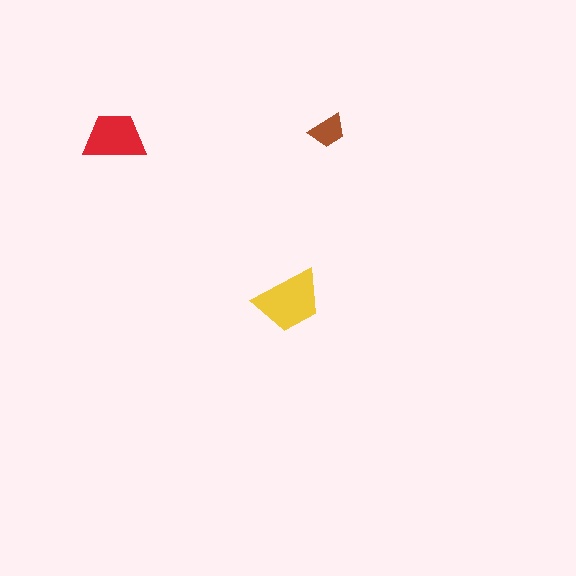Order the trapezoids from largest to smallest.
the yellow one, the red one, the brown one.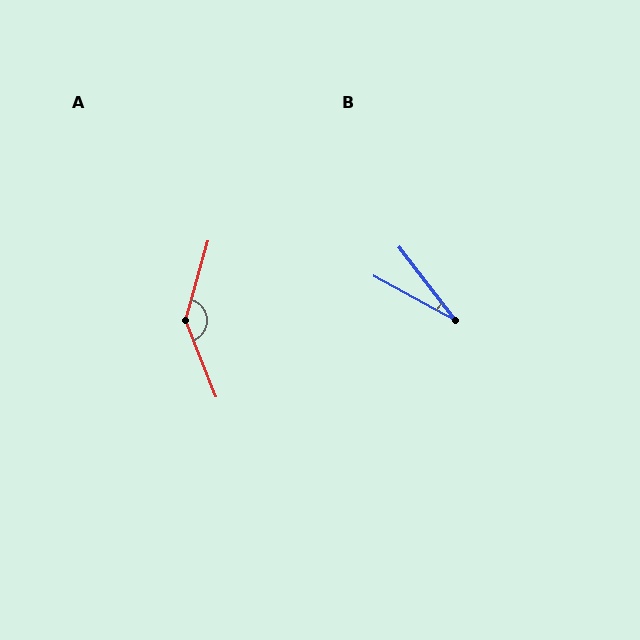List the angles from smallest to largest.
B (24°), A (143°).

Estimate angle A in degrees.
Approximately 143 degrees.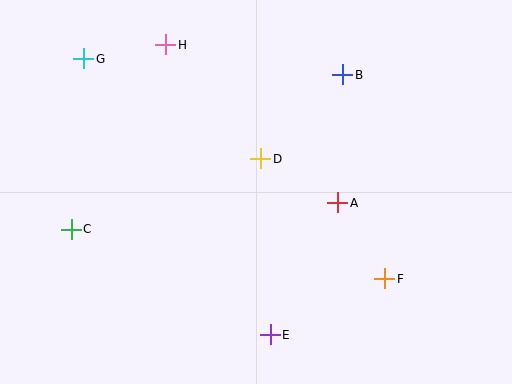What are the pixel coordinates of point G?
Point G is at (84, 59).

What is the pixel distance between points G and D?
The distance between G and D is 203 pixels.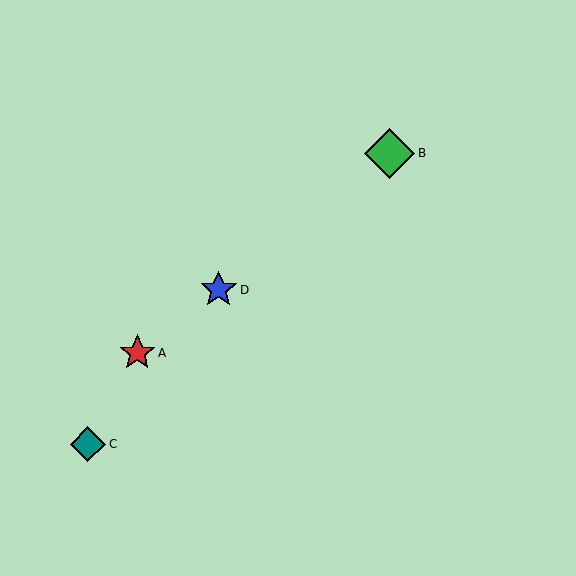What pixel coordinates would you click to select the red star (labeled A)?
Click at (137, 353) to select the red star A.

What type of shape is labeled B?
Shape B is a green diamond.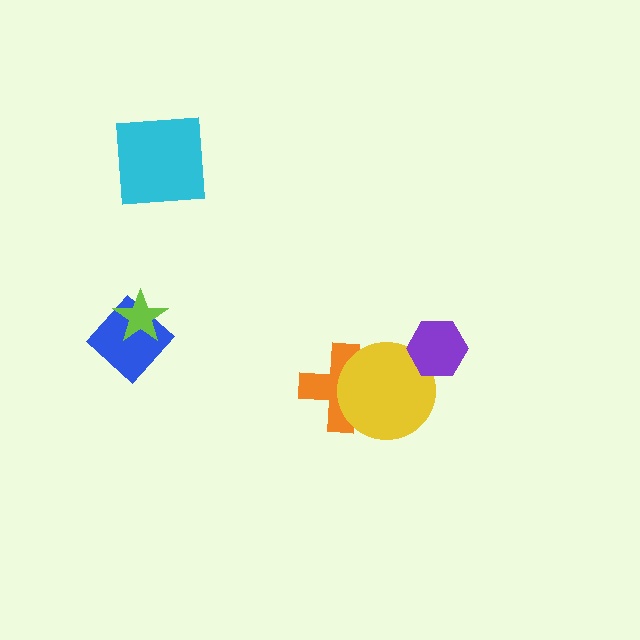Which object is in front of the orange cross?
The yellow circle is in front of the orange cross.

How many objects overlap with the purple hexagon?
1 object overlaps with the purple hexagon.